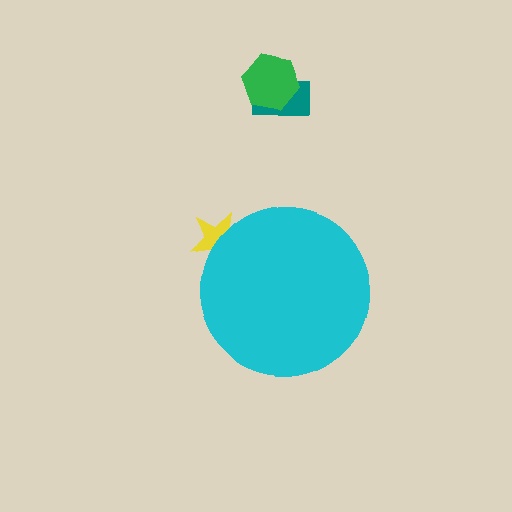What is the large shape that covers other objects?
A cyan circle.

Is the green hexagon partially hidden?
No, the green hexagon is fully visible.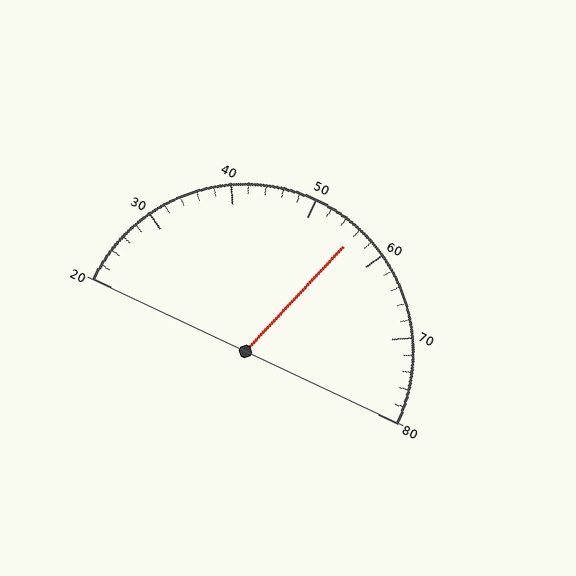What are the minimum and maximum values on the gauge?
The gauge ranges from 20 to 80.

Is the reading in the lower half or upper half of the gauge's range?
The reading is in the upper half of the range (20 to 80).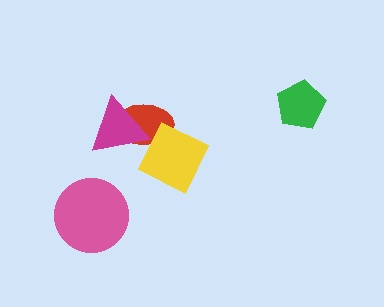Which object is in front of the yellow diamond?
The magenta triangle is in front of the yellow diamond.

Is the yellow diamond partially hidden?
Yes, it is partially covered by another shape.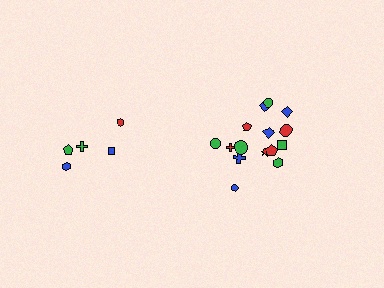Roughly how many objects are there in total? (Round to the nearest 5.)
Roughly 20 objects in total.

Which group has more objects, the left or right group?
The right group.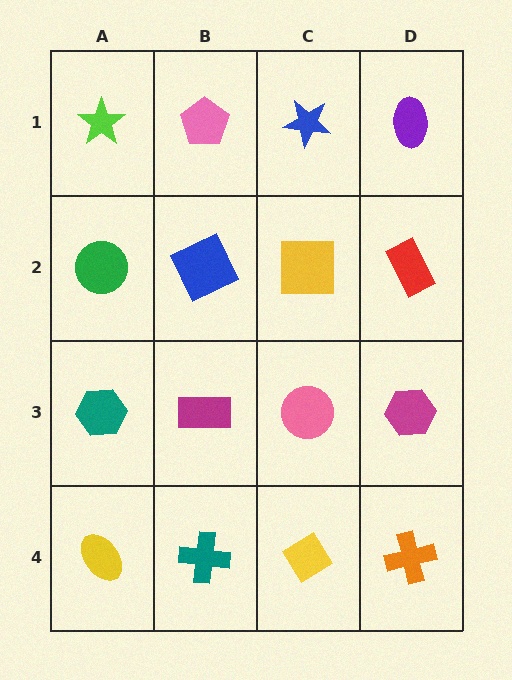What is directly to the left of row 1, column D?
A blue star.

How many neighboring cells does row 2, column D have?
3.